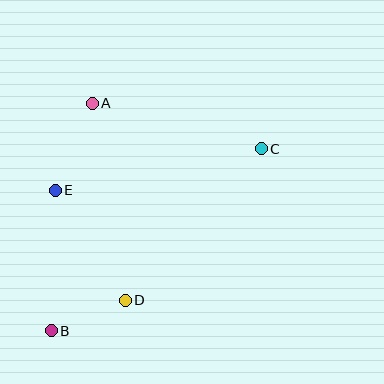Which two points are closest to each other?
Points B and D are closest to each other.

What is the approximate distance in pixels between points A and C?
The distance between A and C is approximately 175 pixels.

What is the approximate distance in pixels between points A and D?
The distance between A and D is approximately 200 pixels.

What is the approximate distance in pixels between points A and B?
The distance between A and B is approximately 231 pixels.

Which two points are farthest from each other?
Points B and C are farthest from each other.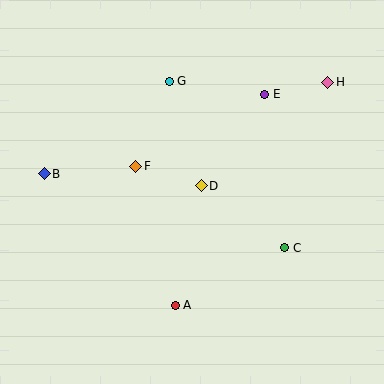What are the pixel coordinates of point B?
Point B is at (44, 174).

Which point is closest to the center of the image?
Point D at (201, 186) is closest to the center.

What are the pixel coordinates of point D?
Point D is at (201, 186).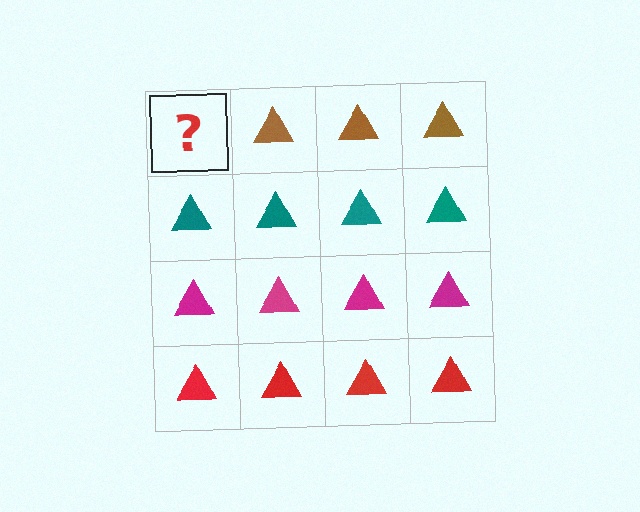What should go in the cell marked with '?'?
The missing cell should contain a brown triangle.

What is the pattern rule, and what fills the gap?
The rule is that each row has a consistent color. The gap should be filled with a brown triangle.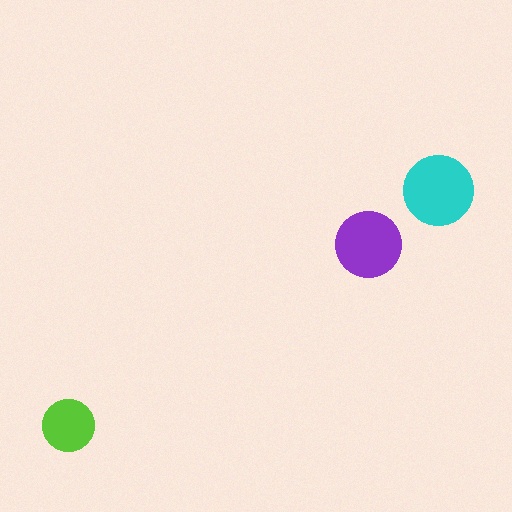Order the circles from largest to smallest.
the cyan one, the purple one, the lime one.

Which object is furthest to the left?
The lime circle is leftmost.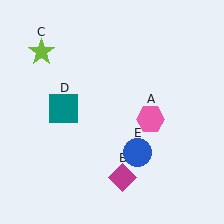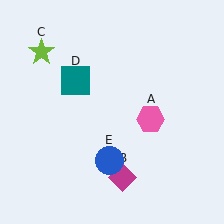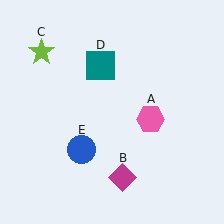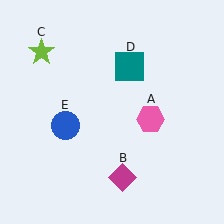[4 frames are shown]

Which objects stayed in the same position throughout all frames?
Pink hexagon (object A) and magenta diamond (object B) and lime star (object C) remained stationary.